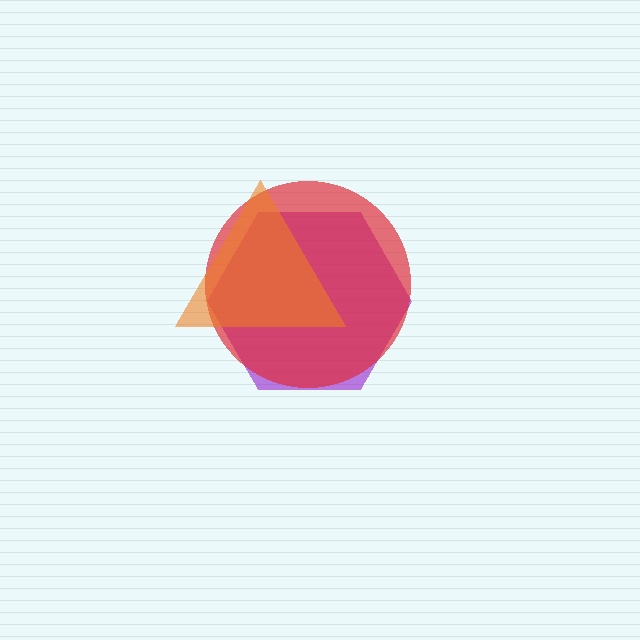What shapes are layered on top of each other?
The layered shapes are: a purple hexagon, a red circle, an orange triangle.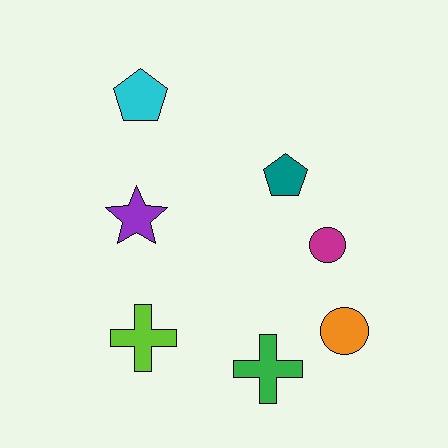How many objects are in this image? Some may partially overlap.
There are 7 objects.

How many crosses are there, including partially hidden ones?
There are 2 crosses.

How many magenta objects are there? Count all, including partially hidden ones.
There is 1 magenta object.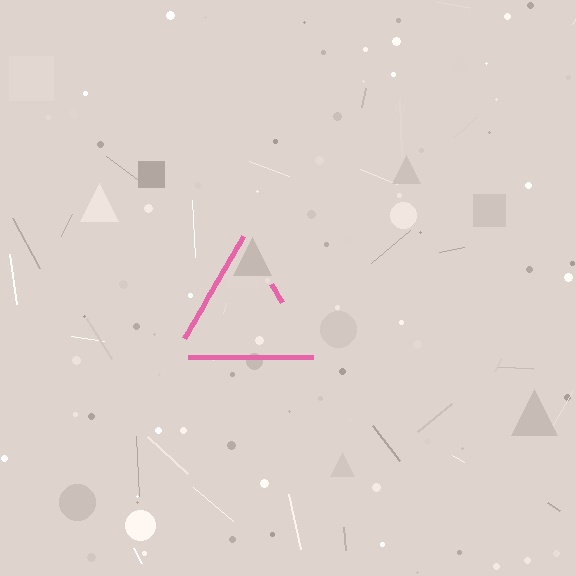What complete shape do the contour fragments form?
The contour fragments form a triangle.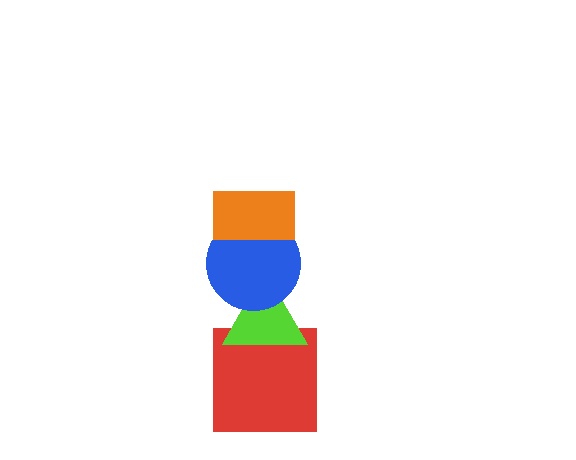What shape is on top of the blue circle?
The orange rectangle is on top of the blue circle.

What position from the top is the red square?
The red square is 4th from the top.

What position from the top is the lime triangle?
The lime triangle is 3rd from the top.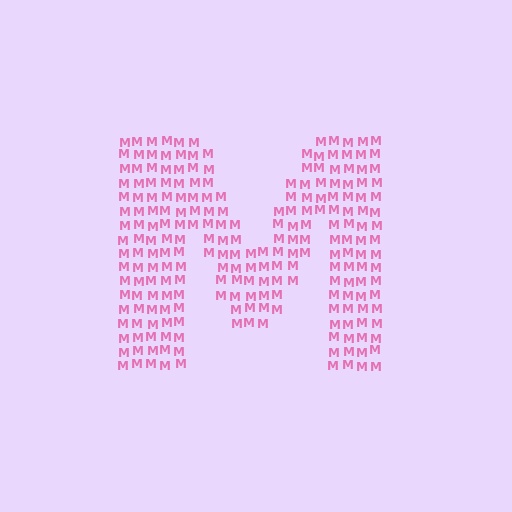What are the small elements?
The small elements are letter M's.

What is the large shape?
The large shape is the letter M.